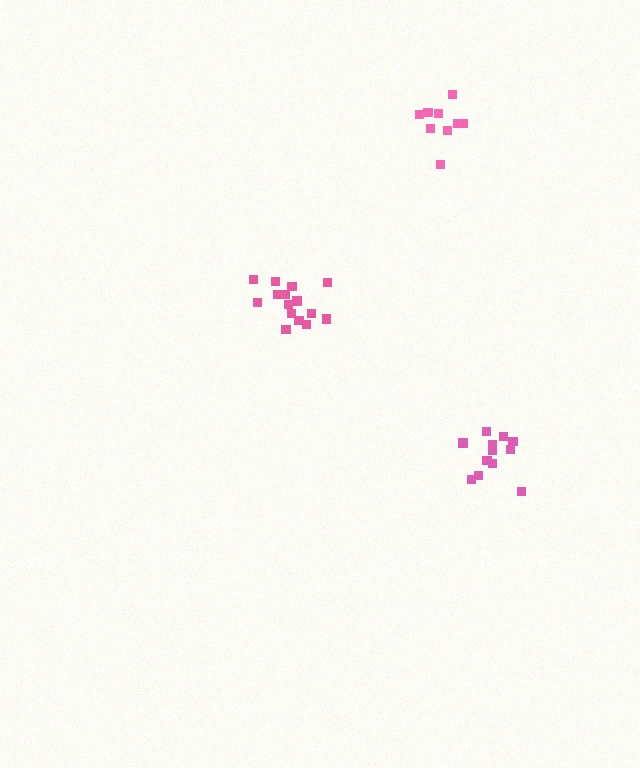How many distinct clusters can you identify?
There are 3 distinct clusters.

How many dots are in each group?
Group 1: 15 dots, Group 2: 9 dots, Group 3: 12 dots (36 total).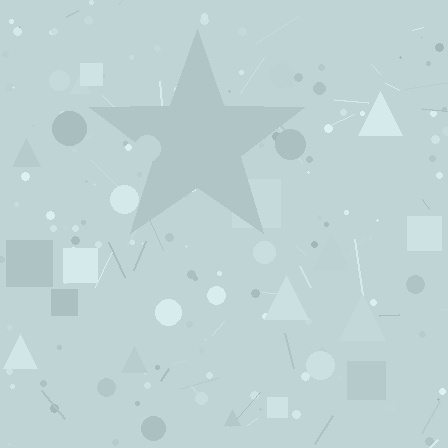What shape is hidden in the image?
A star is hidden in the image.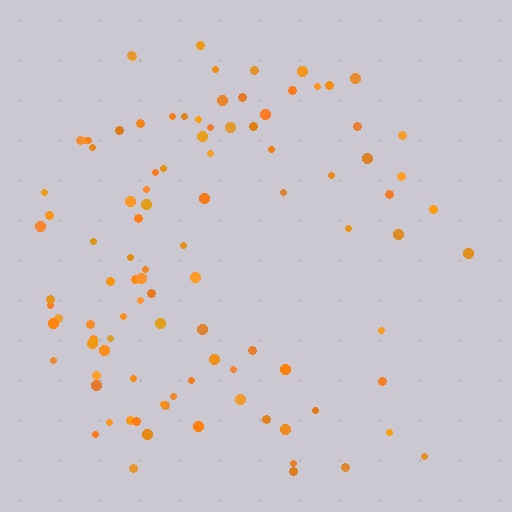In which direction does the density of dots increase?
From right to left, with the left side densest.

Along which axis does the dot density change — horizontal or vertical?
Horizontal.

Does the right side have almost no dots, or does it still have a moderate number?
Still a moderate number, just noticeably fewer than the left.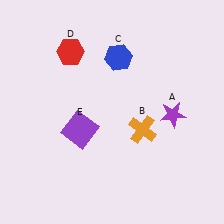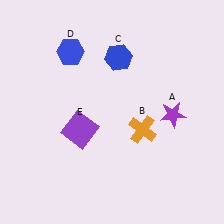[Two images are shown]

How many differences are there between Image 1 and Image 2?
There is 1 difference between the two images.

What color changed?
The hexagon (D) changed from red in Image 1 to blue in Image 2.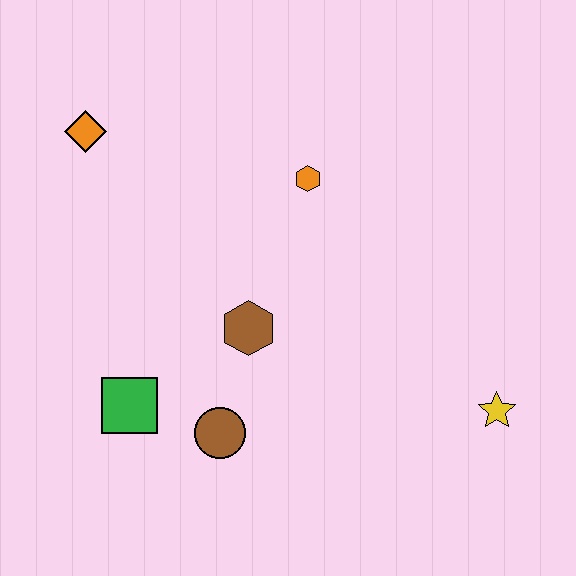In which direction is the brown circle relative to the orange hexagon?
The brown circle is below the orange hexagon.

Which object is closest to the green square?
The brown circle is closest to the green square.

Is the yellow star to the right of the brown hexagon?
Yes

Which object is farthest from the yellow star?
The orange diamond is farthest from the yellow star.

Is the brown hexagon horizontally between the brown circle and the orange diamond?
No